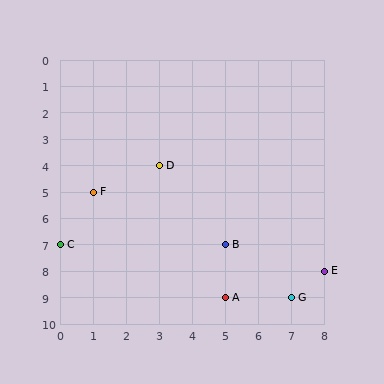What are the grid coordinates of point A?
Point A is at grid coordinates (5, 9).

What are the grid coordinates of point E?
Point E is at grid coordinates (8, 8).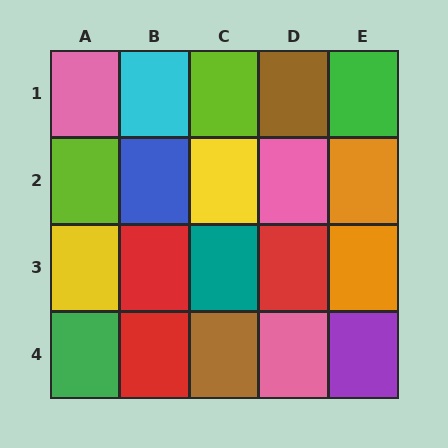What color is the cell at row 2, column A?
Lime.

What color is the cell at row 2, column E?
Orange.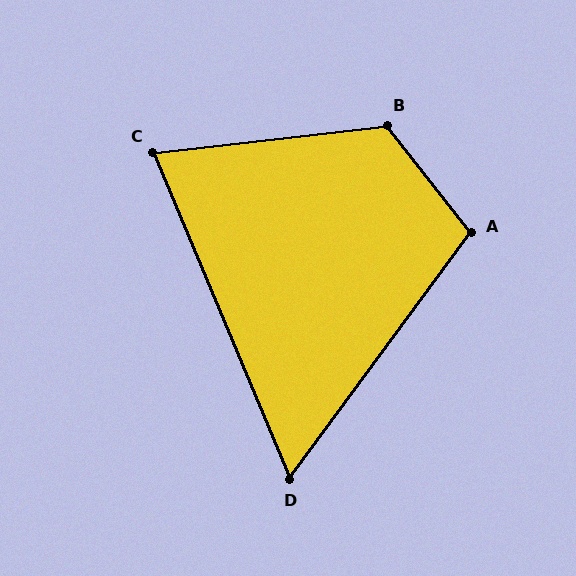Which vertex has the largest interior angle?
B, at approximately 121 degrees.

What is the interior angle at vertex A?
Approximately 106 degrees (obtuse).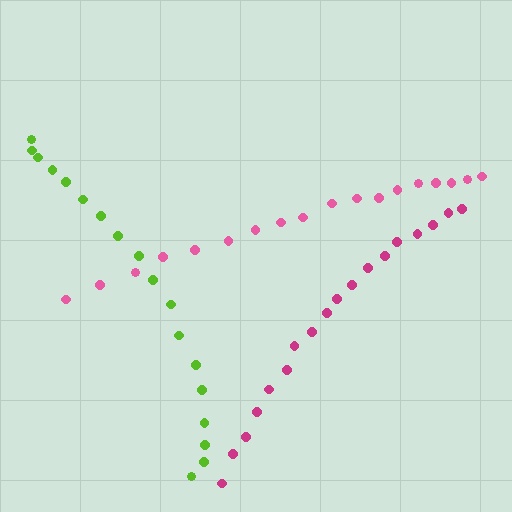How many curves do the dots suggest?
There are 3 distinct paths.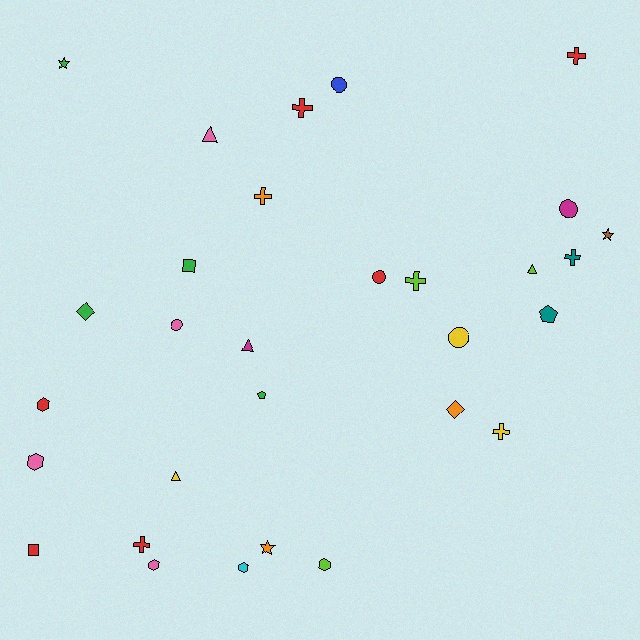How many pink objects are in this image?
There are 4 pink objects.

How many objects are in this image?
There are 30 objects.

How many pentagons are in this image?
There are 2 pentagons.